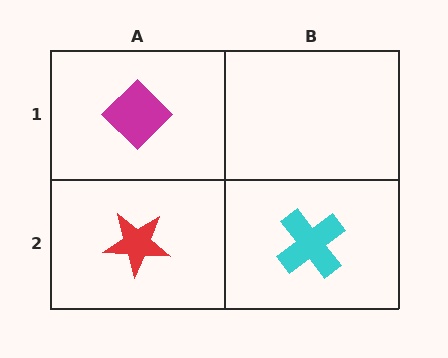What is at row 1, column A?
A magenta diamond.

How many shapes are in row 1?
1 shape.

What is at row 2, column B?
A cyan cross.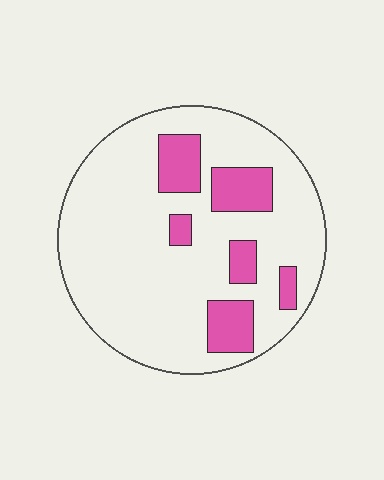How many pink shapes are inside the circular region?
6.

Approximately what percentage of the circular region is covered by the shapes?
Approximately 20%.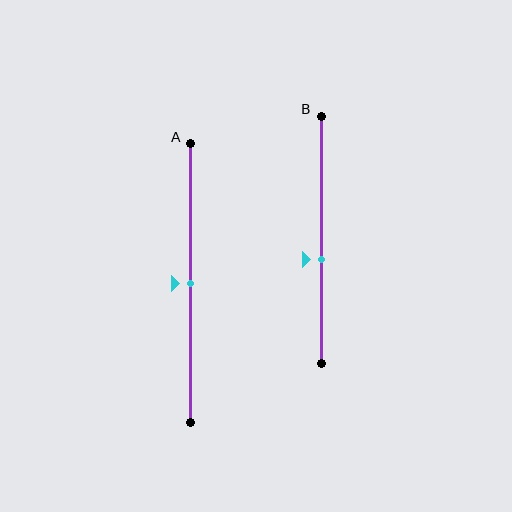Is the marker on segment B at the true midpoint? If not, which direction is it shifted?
No, the marker on segment B is shifted downward by about 8% of the segment length.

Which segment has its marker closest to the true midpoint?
Segment A has its marker closest to the true midpoint.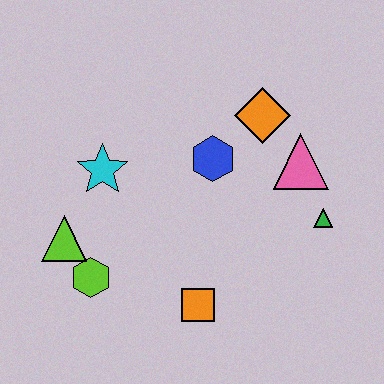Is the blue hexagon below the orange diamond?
Yes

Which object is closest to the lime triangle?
The lime hexagon is closest to the lime triangle.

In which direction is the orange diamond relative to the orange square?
The orange diamond is above the orange square.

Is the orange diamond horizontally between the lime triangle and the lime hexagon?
No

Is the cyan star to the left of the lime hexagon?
No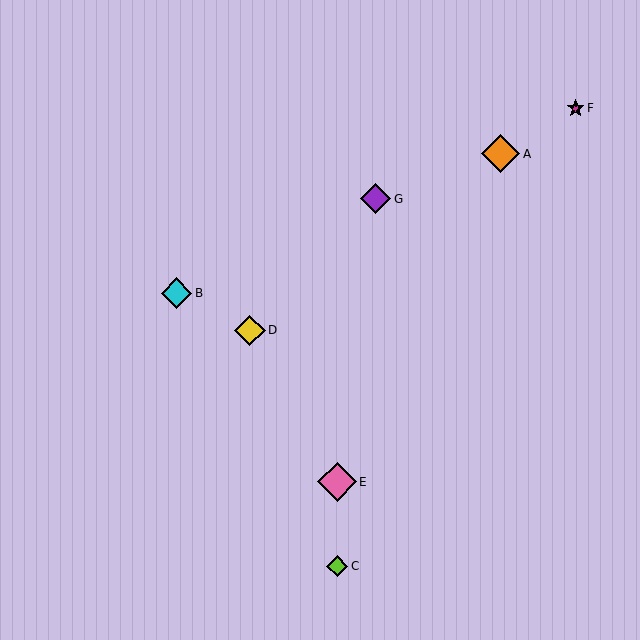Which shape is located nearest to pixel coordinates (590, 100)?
The magenta star (labeled F) at (576, 108) is nearest to that location.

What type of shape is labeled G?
Shape G is a purple diamond.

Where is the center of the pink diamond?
The center of the pink diamond is at (337, 482).